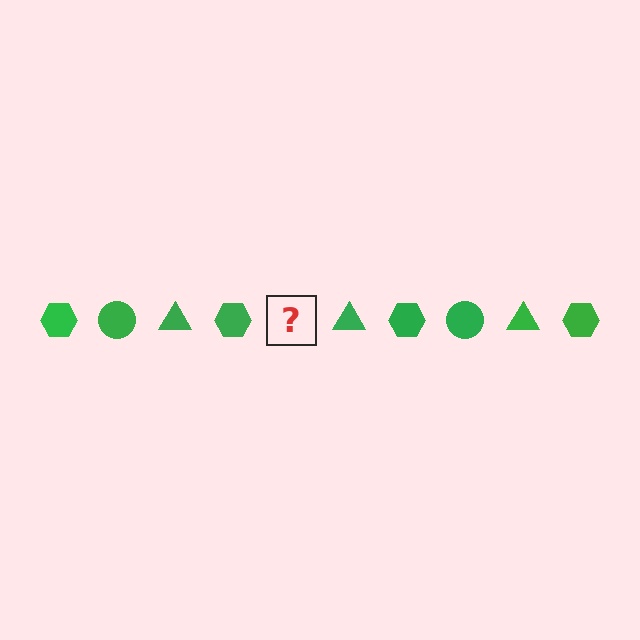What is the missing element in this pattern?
The missing element is a green circle.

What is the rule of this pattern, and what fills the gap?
The rule is that the pattern cycles through hexagon, circle, triangle shapes in green. The gap should be filled with a green circle.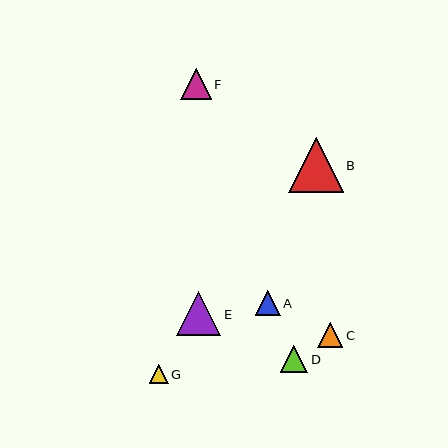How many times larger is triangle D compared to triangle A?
Triangle D is approximately 1.1 times the size of triangle A.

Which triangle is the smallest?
Triangle G is the smallest with a size of approximately 18 pixels.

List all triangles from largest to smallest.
From largest to smallest: B, E, F, D, C, A, G.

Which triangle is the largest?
Triangle B is the largest with a size of approximately 54 pixels.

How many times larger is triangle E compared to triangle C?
Triangle E is approximately 1.7 times the size of triangle C.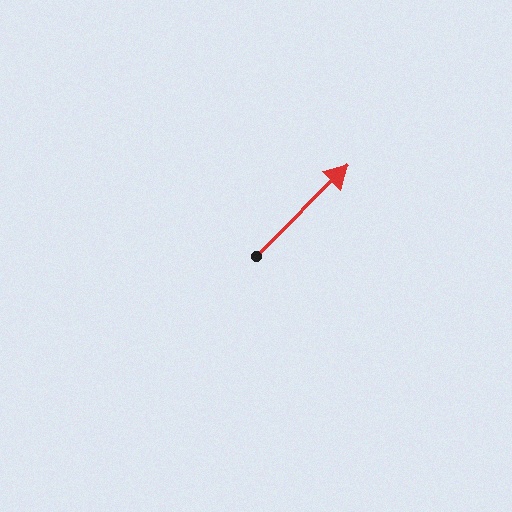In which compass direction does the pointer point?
Northeast.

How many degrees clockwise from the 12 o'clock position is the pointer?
Approximately 45 degrees.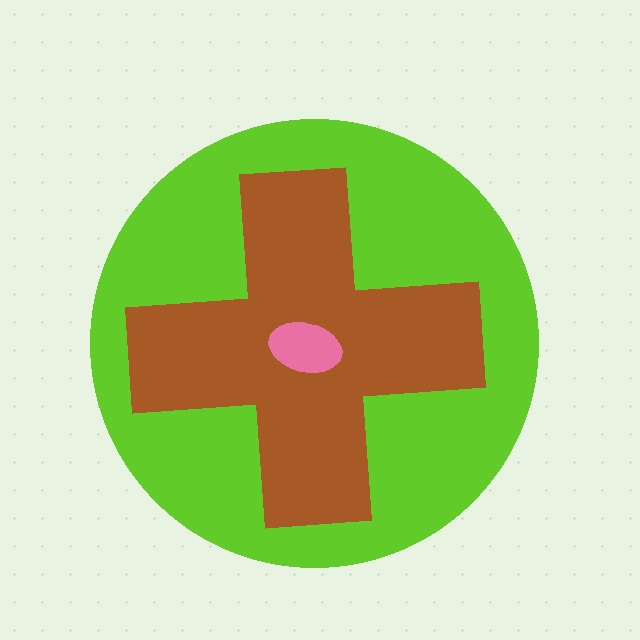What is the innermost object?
The pink ellipse.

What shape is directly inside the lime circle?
The brown cross.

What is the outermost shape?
The lime circle.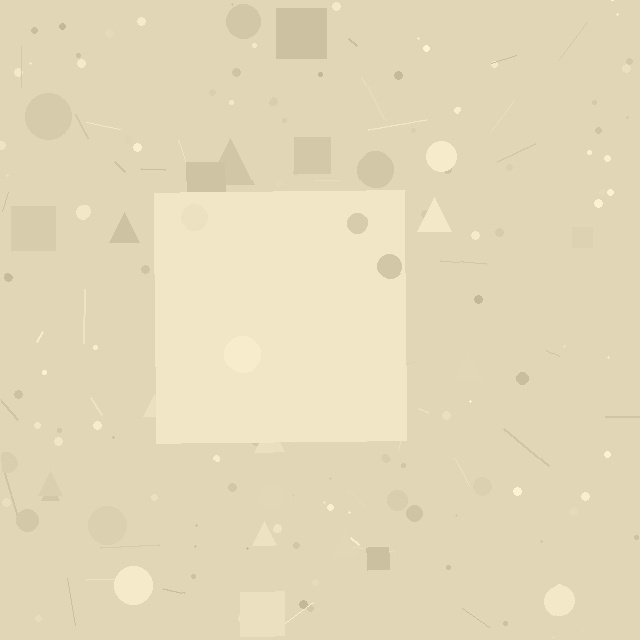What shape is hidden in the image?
A square is hidden in the image.